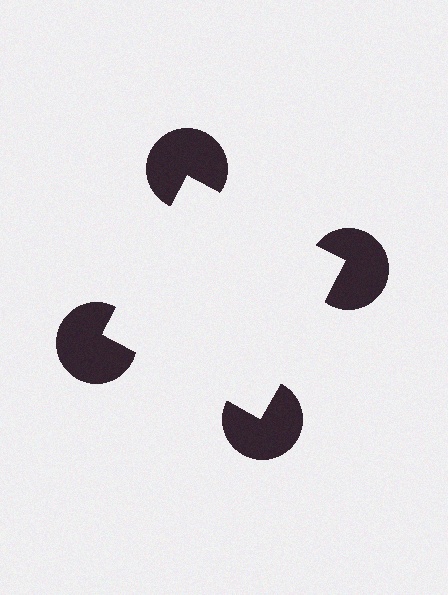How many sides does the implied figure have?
4 sides.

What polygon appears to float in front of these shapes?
An illusory square — its edges are inferred from the aligned wedge cuts in the pac-man discs, not physically drawn.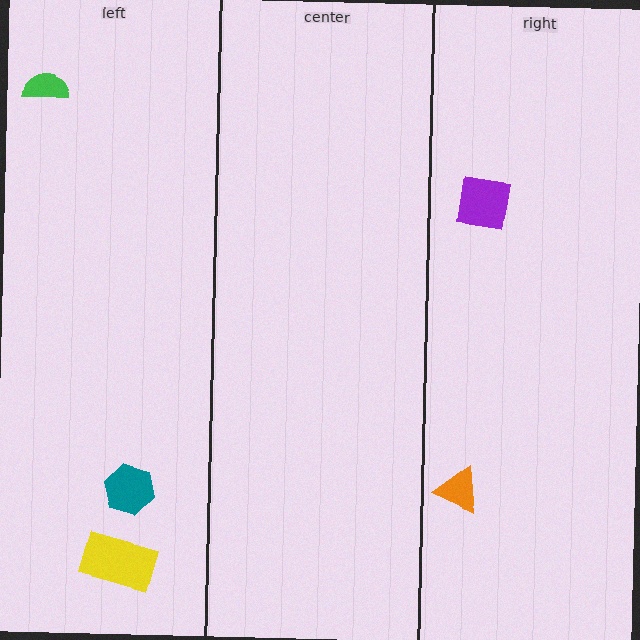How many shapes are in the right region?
2.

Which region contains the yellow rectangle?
The left region.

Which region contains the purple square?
The right region.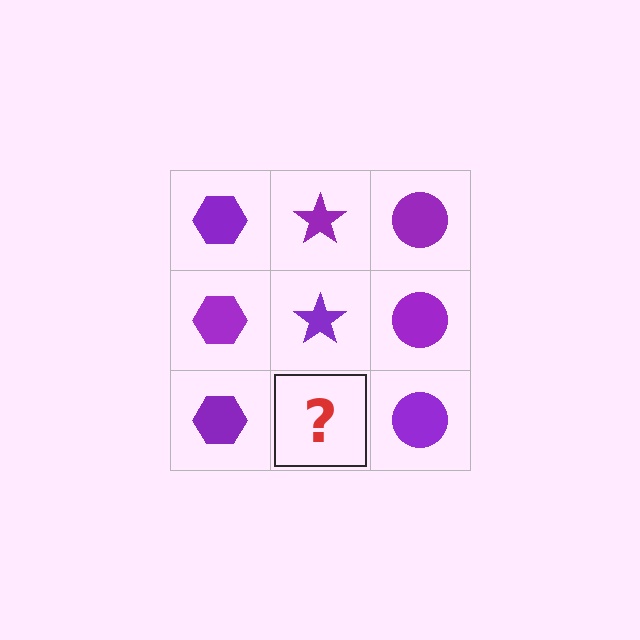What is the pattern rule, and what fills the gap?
The rule is that each column has a consistent shape. The gap should be filled with a purple star.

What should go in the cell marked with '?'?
The missing cell should contain a purple star.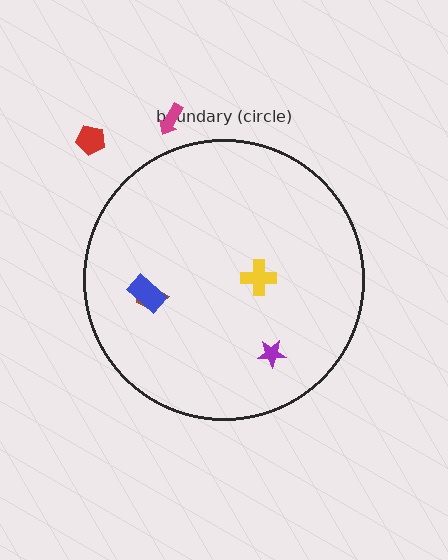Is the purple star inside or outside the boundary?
Inside.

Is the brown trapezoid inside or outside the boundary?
Inside.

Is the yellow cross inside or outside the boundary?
Inside.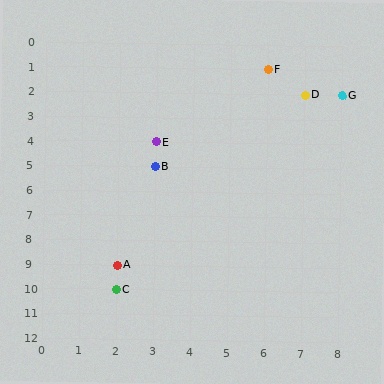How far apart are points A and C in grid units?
Points A and C are 1 row apart.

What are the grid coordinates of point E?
Point E is at grid coordinates (3, 4).